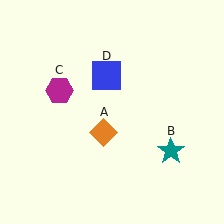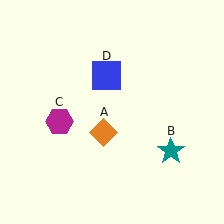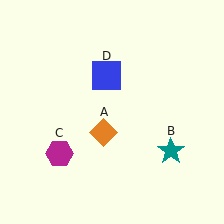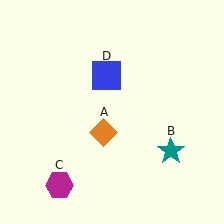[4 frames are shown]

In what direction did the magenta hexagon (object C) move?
The magenta hexagon (object C) moved down.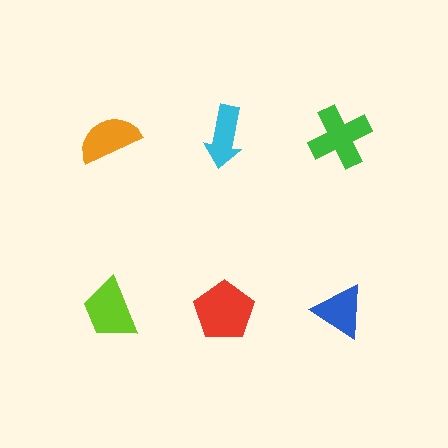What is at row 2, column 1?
A lime trapezoid.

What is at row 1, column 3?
A green cross.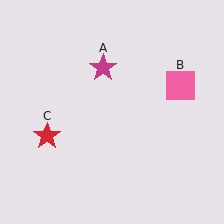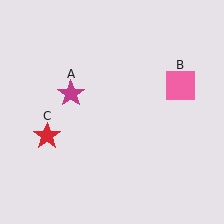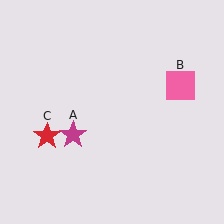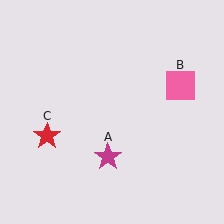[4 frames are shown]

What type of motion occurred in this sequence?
The magenta star (object A) rotated counterclockwise around the center of the scene.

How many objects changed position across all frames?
1 object changed position: magenta star (object A).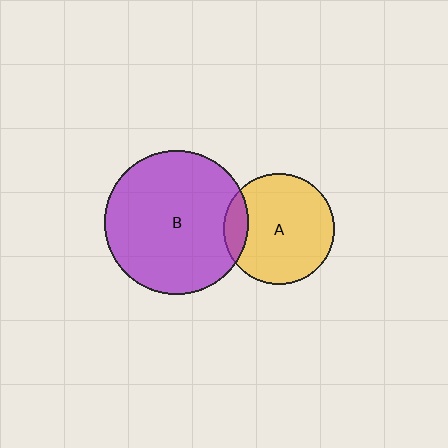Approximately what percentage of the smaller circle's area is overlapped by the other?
Approximately 15%.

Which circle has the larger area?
Circle B (purple).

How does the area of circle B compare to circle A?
Approximately 1.7 times.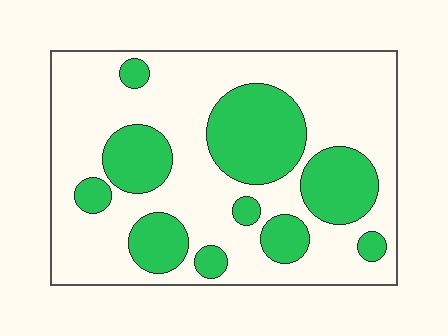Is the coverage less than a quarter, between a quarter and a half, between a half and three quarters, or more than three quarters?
Between a quarter and a half.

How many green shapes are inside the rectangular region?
10.